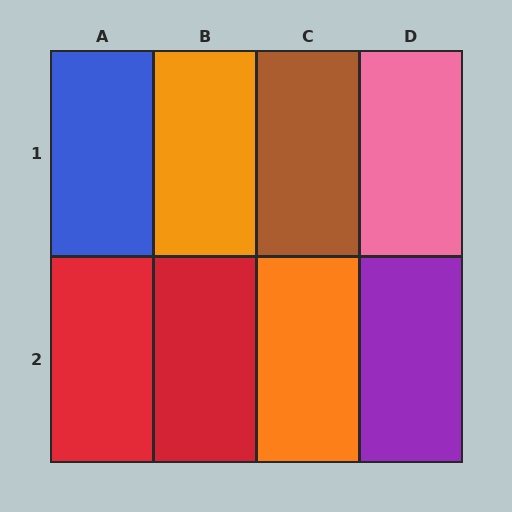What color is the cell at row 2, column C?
Orange.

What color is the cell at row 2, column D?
Purple.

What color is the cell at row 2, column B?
Red.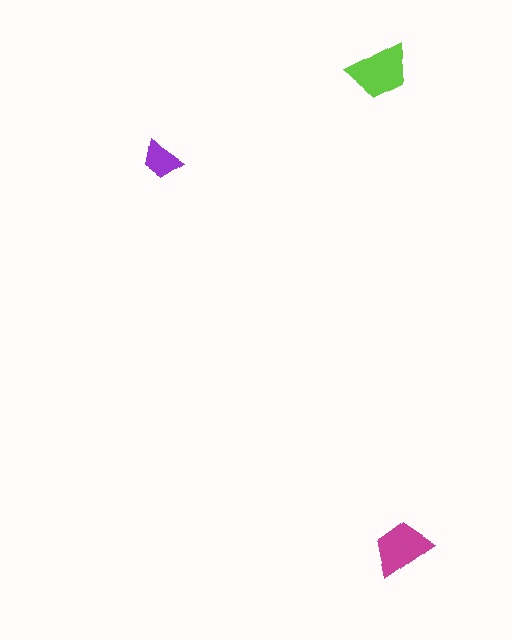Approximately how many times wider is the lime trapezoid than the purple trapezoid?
About 1.5 times wider.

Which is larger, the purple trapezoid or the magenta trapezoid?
The magenta one.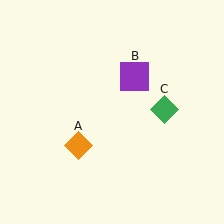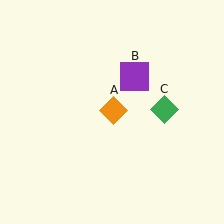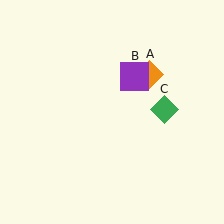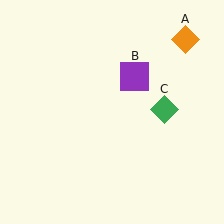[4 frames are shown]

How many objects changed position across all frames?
1 object changed position: orange diamond (object A).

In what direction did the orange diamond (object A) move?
The orange diamond (object A) moved up and to the right.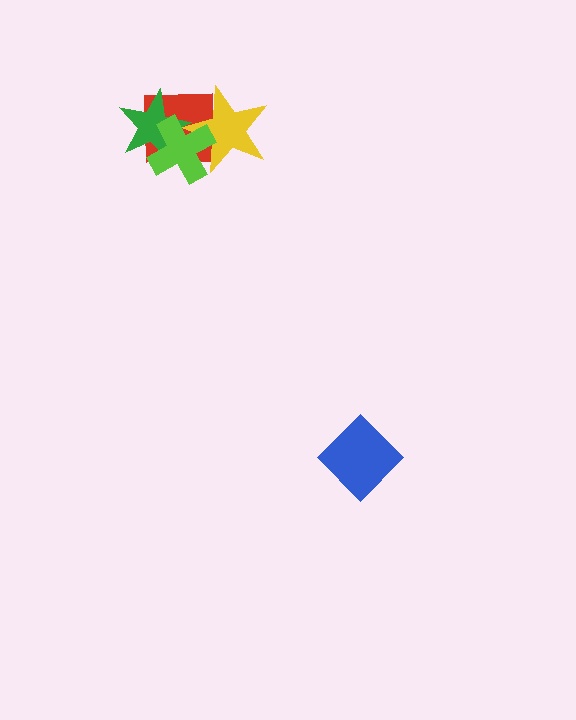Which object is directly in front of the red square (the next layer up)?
The green star is directly in front of the red square.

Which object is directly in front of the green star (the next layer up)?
The yellow star is directly in front of the green star.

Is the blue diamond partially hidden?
No, no other shape covers it.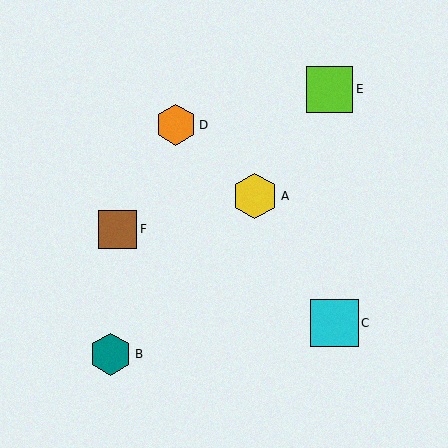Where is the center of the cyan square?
The center of the cyan square is at (334, 323).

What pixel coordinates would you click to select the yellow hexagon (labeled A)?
Click at (255, 196) to select the yellow hexagon A.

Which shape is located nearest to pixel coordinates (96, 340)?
The teal hexagon (labeled B) at (110, 354) is nearest to that location.